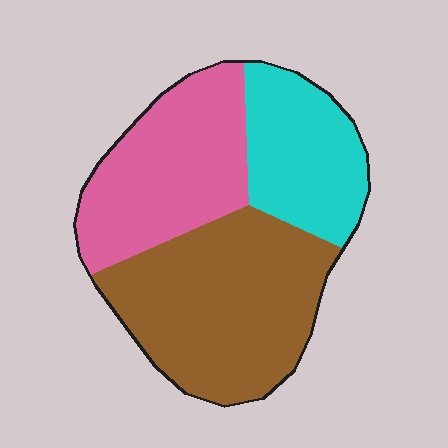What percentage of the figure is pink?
Pink takes up about one third (1/3) of the figure.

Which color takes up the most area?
Brown, at roughly 45%.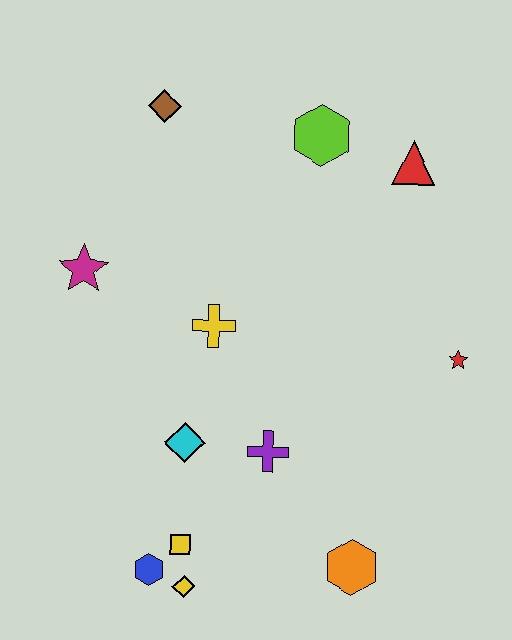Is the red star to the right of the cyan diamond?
Yes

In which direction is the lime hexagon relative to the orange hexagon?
The lime hexagon is above the orange hexagon.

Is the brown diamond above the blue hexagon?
Yes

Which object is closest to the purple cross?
The cyan diamond is closest to the purple cross.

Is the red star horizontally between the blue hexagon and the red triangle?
No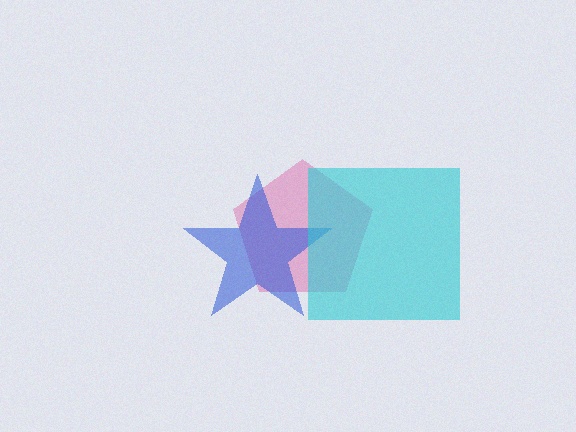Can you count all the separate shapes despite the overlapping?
Yes, there are 3 separate shapes.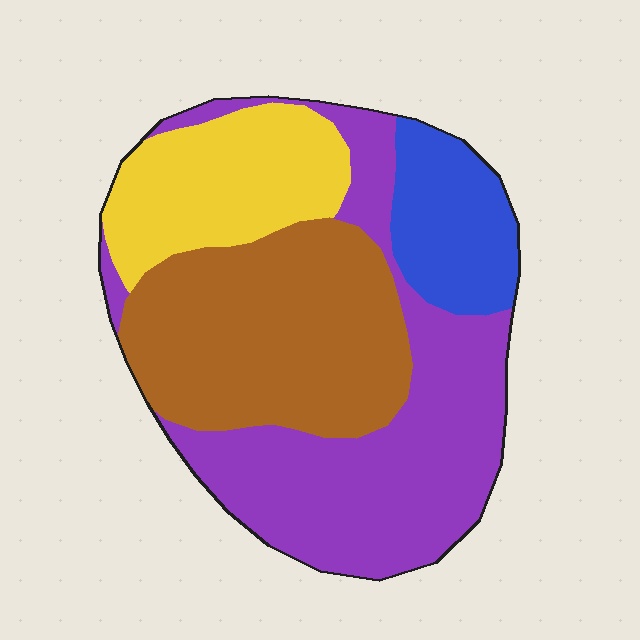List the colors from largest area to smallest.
From largest to smallest: purple, brown, yellow, blue.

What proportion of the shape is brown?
Brown takes up about one third (1/3) of the shape.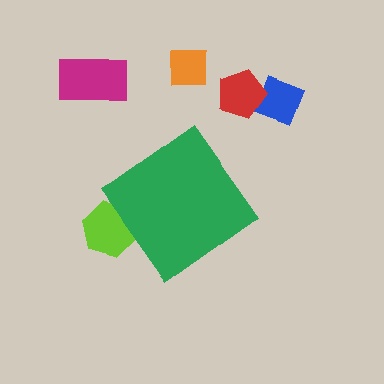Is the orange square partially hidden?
No, the orange square is fully visible.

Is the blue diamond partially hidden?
No, the blue diamond is fully visible.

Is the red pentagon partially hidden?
No, the red pentagon is fully visible.